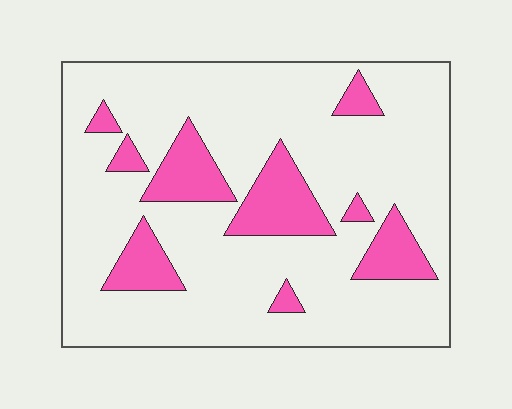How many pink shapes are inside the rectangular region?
9.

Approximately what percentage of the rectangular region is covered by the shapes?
Approximately 20%.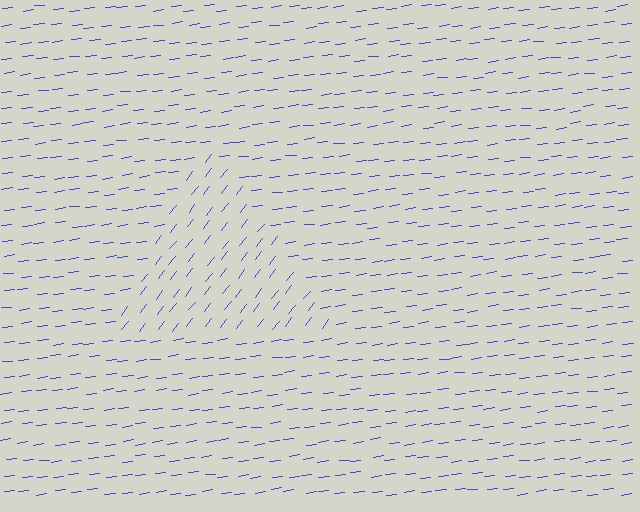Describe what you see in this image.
The image is filled with small blue line segments. A triangle region in the image has lines oriented differently from the surrounding lines, creating a visible texture boundary.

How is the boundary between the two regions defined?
The boundary is defined purely by a change in line orientation (approximately 45 degrees difference). All lines are the same color and thickness.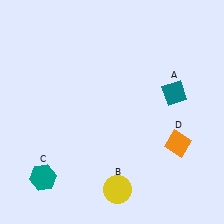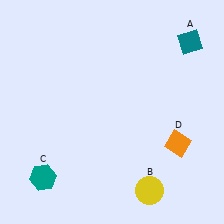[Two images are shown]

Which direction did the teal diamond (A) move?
The teal diamond (A) moved up.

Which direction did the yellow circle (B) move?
The yellow circle (B) moved right.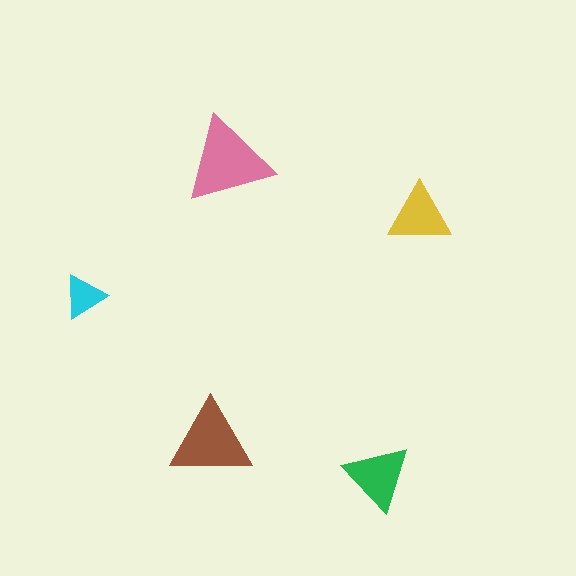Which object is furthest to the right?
The yellow triangle is rightmost.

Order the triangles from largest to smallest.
the pink one, the brown one, the green one, the yellow one, the cyan one.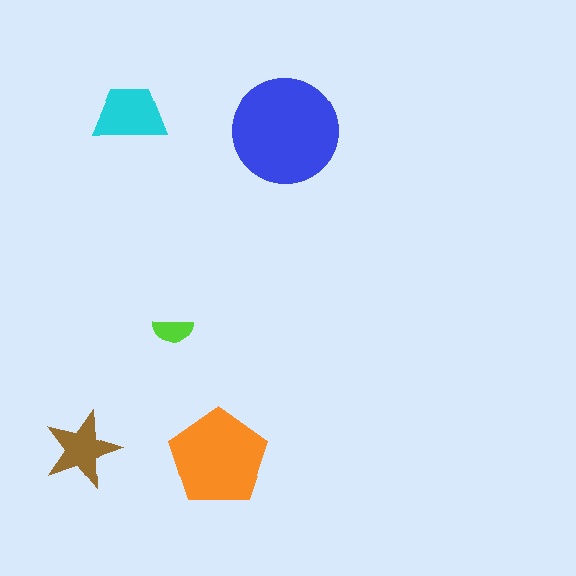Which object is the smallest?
The lime semicircle.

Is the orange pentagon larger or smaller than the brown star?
Larger.